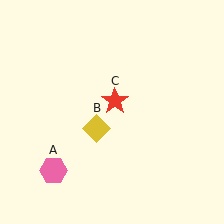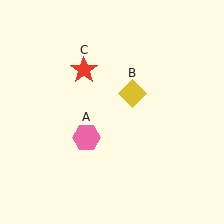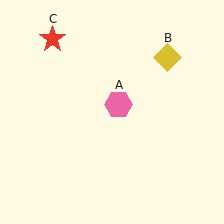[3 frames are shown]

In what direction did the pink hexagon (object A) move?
The pink hexagon (object A) moved up and to the right.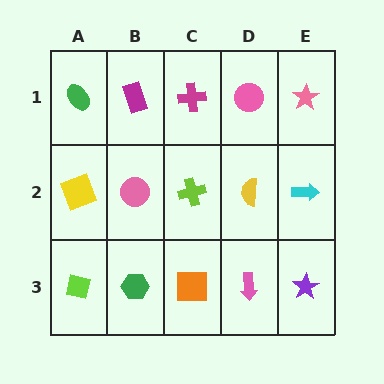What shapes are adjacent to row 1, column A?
A yellow square (row 2, column A), a magenta rectangle (row 1, column B).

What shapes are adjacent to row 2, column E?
A pink star (row 1, column E), a purple star (row 3, column E), a yellow semicircle (row 2, column D).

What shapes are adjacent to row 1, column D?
A yellow semicircle (row 2, column D), a magenta cross (row 1, column C), a pink star (row 1, column E).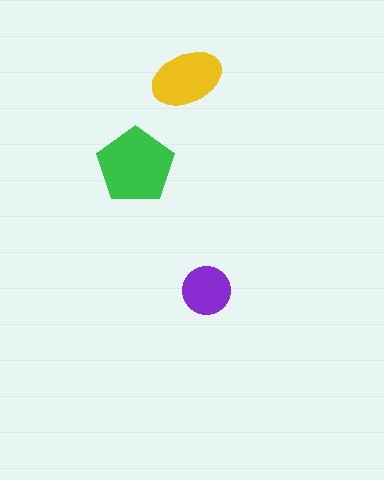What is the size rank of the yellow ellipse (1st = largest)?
2nd.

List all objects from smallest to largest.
The purple circle, the yellow ellipse, the green pentagon.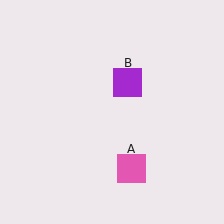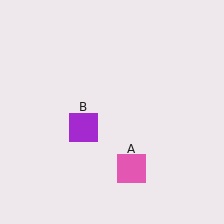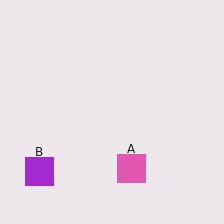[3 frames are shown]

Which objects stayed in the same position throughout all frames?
Pink square (object A) remained stationary.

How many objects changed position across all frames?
1 object changed position: purple square (object B).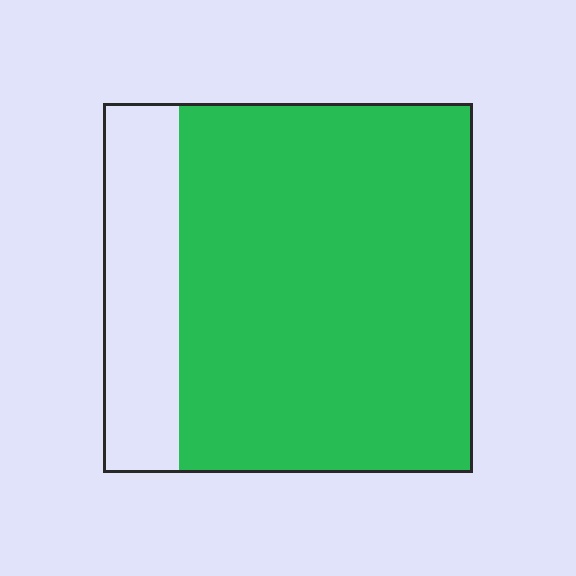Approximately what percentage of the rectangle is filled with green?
Approximately 80%.